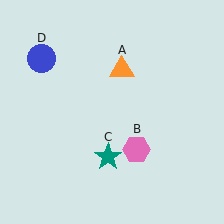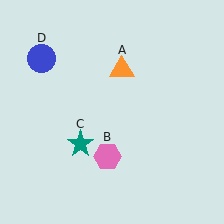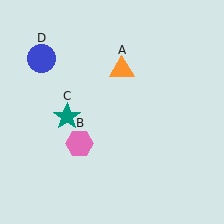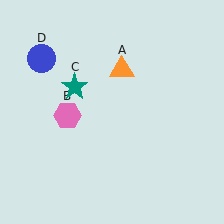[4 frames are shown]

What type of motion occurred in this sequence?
The pink hexagon (object B), teal star (object C) rotated clockwise around the center of the scene.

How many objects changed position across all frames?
2 objects changed position: pink hexagon (object B), teal star (object C).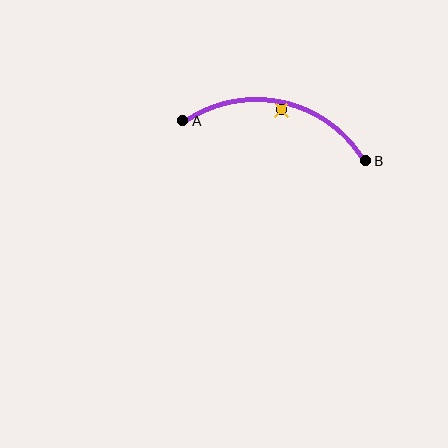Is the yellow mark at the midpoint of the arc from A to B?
No — the yellow mark does not lie on the arc at all. It sits slightly inside the curve.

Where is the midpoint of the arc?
The arc midpoint is the point on the curve farthest from the straight line joining A and B. It sits above that line.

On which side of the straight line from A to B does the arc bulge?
The arc bulges above the straight line connecting A and B.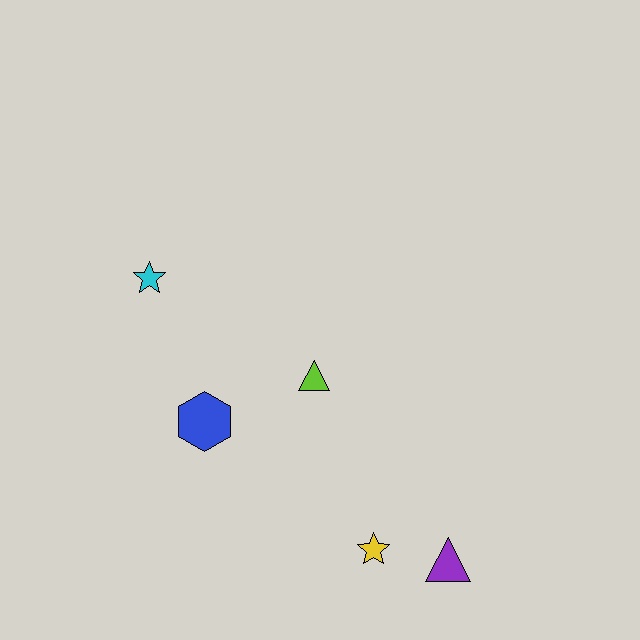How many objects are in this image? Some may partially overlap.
There are 5 objects.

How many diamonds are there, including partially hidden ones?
There are no diamonds.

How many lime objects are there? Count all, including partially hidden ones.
There is 1 lime object.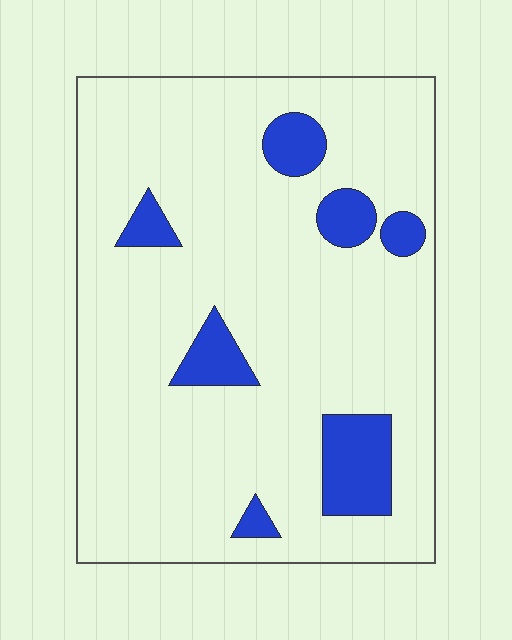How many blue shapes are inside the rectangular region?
7.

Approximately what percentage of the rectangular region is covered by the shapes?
Approximately 15%.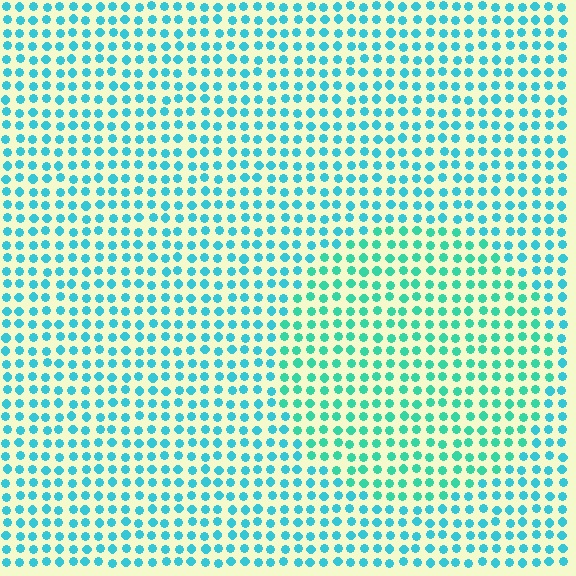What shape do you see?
I see a circle.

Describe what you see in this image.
The image is filled with small cyan elements in a uniform arrangement. A circle-shaped region is visible where the elements are tinted to a slightly different hue, forming a subtle color boundary.